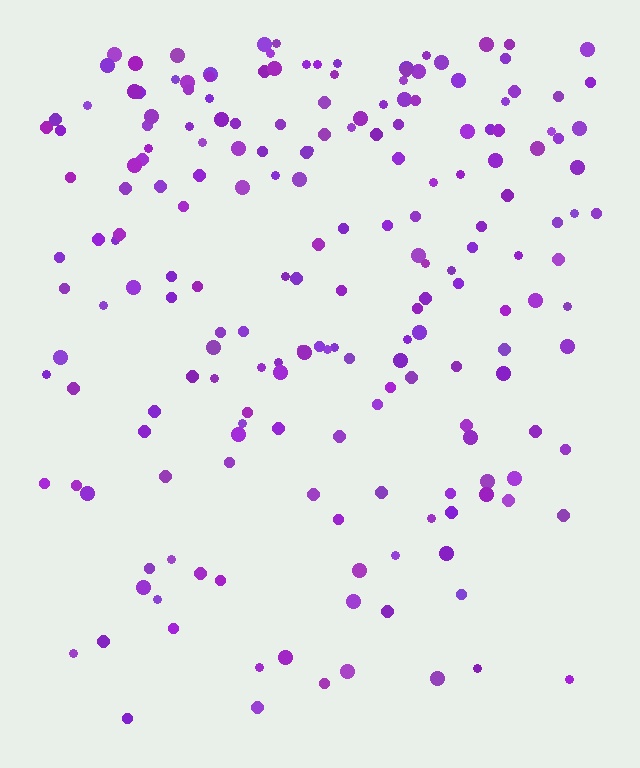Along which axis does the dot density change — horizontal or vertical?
Vertical.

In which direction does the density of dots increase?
From bottom to top, with the top side densest.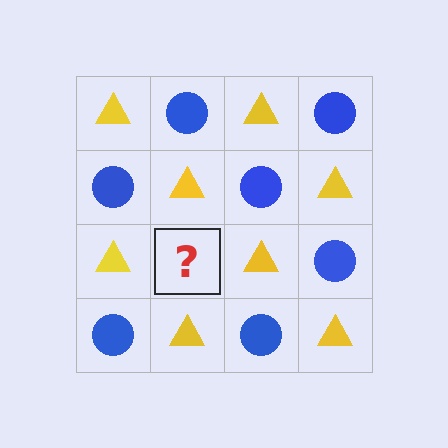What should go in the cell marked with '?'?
The missing cell should contain a blue circle.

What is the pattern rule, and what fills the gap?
The rule is that it alternates yellow triangle and blue circle in a checkerboard pattern. The gap should be filled with a blue circle.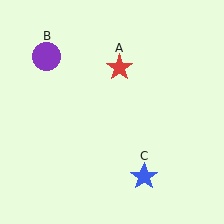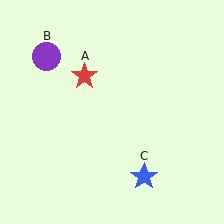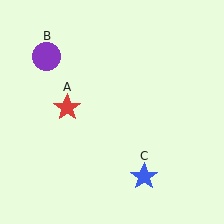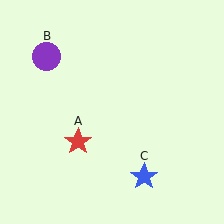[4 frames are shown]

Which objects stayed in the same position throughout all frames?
Purple circle (object B) and blue star (object C) remained stationary.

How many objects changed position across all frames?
1 object changed position: red star (object A).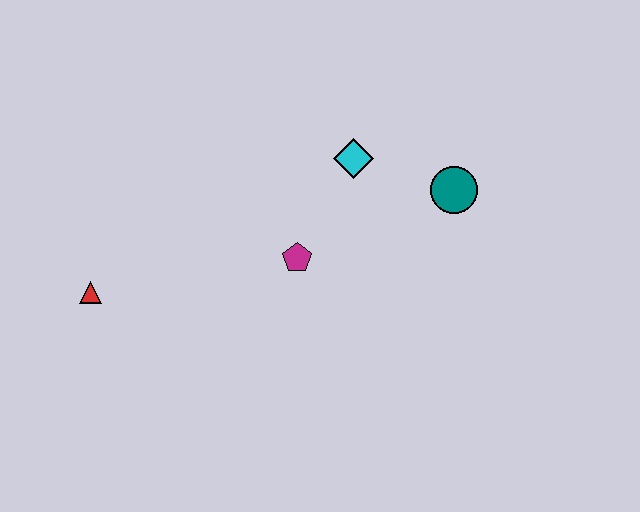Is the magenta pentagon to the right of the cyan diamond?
No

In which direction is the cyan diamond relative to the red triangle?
The cyan diamond is to the right of the red triangle.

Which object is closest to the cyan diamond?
The teal circle is closest to the cyan diamond.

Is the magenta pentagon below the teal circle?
Yes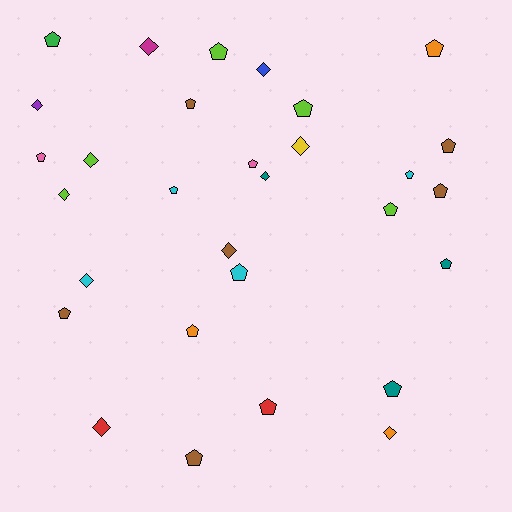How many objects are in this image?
There are 30 objects.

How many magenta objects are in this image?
There is 1 magenta object.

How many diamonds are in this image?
There are 11 diamonds.